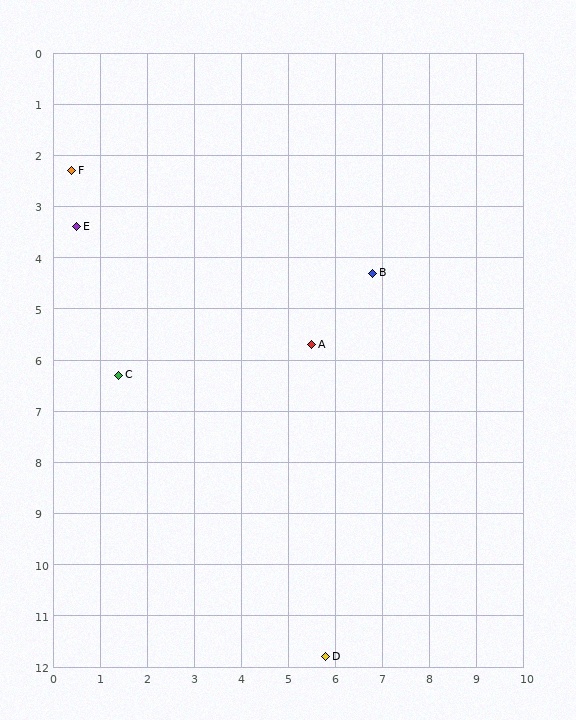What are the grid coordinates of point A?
Point A is at approximately (5.5, 5.7).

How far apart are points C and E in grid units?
Points C and E are about 3.0 grid units apart.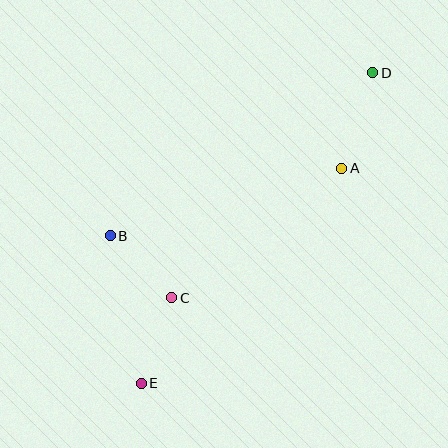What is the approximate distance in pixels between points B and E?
The distance between B and E is approximately 151 pixels.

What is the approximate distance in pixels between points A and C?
The distance between A and C is approximately 214 pixels.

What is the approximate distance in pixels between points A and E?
The distance between A and E is approximately 294 pixels.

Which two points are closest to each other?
Points B and C are closest to each other.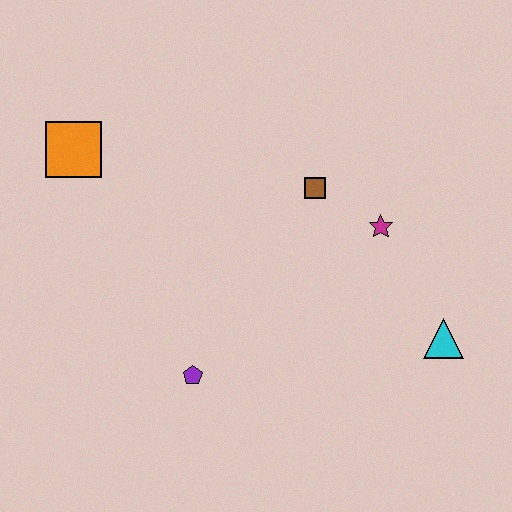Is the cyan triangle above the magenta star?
No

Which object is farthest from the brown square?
The orange square is farthest from the brown square.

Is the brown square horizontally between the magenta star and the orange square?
Yes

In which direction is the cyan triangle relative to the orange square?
The cyan triangle is to the right of the orange square.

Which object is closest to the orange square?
The brown square is closest to the orange square.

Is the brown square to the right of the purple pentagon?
Yes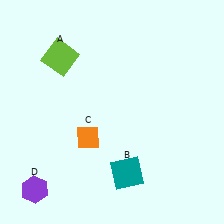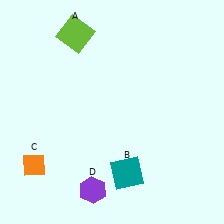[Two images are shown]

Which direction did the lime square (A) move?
The lime square (A) moved up.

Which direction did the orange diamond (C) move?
The orange diamond (C) moved left.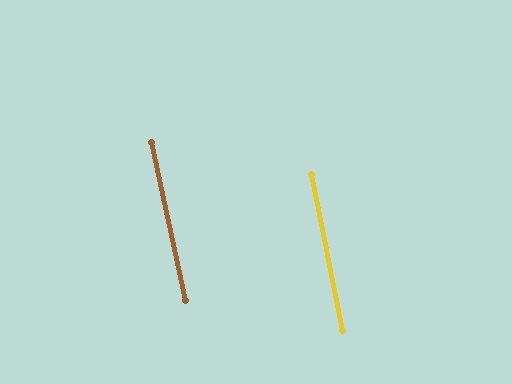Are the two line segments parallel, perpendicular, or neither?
Parallel — their directions differ by only 1.2°.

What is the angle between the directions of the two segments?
Approximately 1 degree.